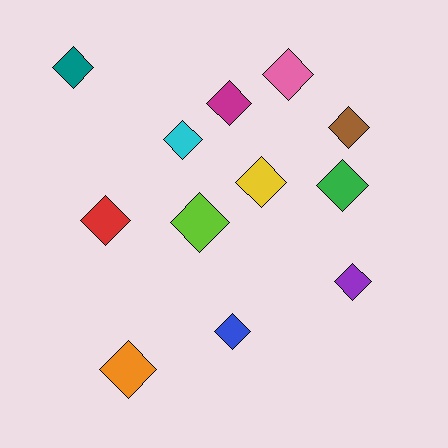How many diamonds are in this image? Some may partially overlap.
There are 12 diamonds.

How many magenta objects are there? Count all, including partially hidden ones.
There is 1 magenta object.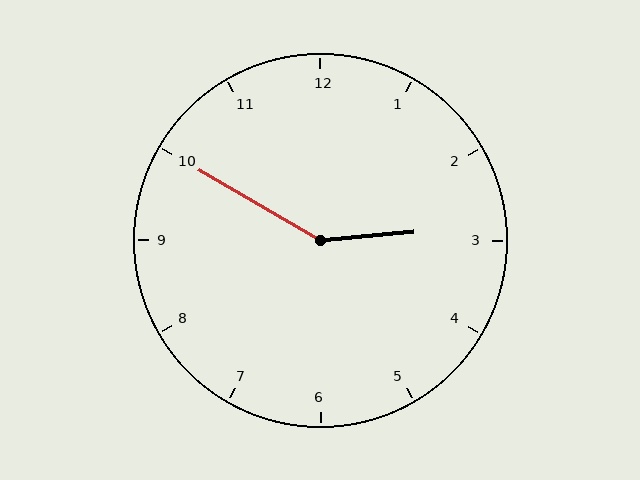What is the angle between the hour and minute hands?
Approximately 145 degrees.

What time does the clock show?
2:50.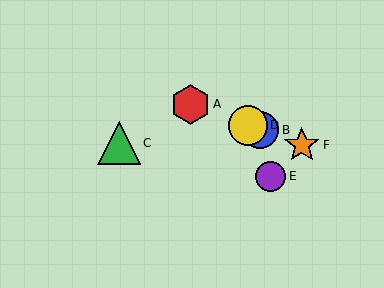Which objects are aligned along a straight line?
Objects A, B, D, F are aligned along a straight line.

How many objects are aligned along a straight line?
4 objects (A, B, D, F) are aligned along a straight line.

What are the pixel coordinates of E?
Object E is at (270, 176).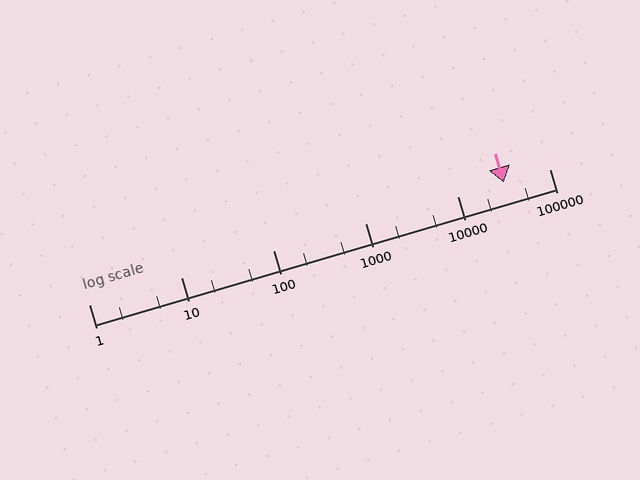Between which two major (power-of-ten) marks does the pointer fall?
The pointer is between 10000 and 100000.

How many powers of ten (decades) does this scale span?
The scale spans 5 decades, from 1 to 100000.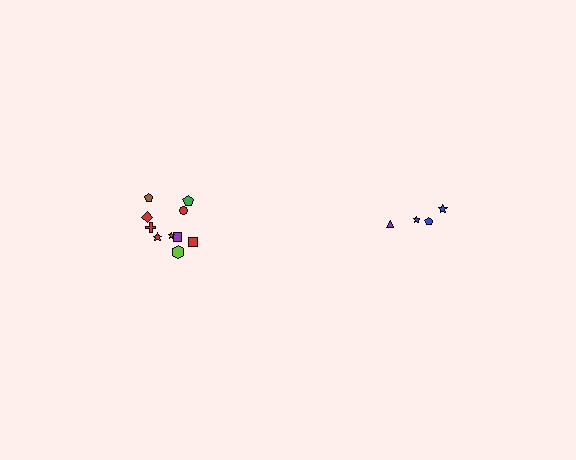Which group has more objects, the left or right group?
The left group.